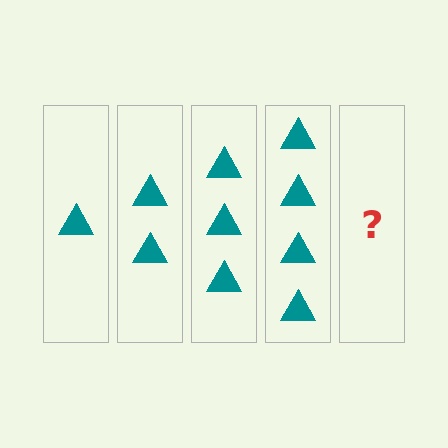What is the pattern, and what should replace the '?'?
The pattern is that each step adds one more triangle. The '?' should be 5 triangles.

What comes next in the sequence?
The next element should be 5 triangles.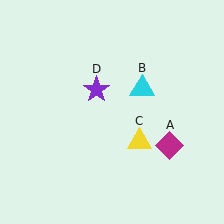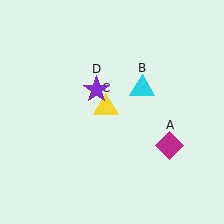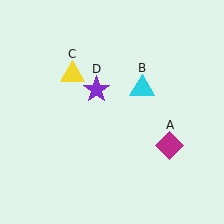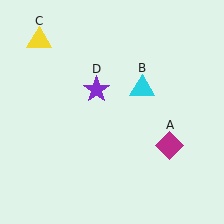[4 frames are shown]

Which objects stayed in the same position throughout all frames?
Magenta diamond (object A) and cyan triangle (object B) and purple star (object D) remained stationary.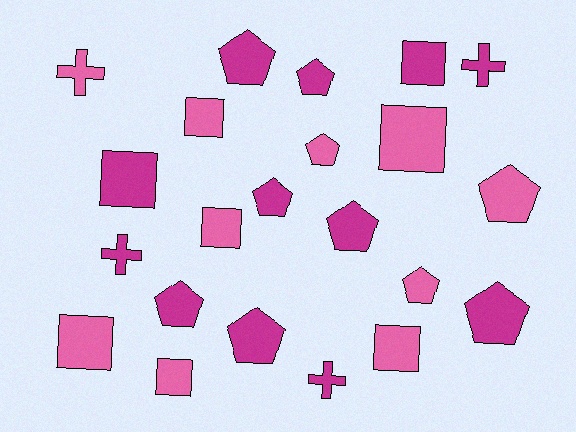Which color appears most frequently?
Magenta, with 12 objects.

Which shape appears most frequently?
Pentagon, with 10 objects.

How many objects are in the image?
There are 22 objects.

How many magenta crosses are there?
There are 3 magenta crosses.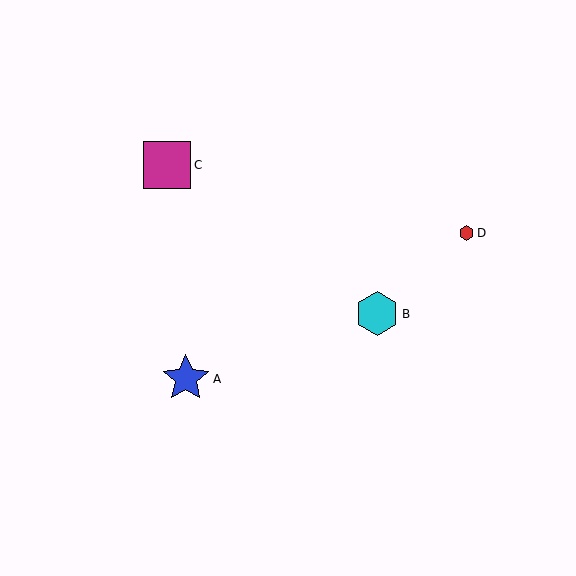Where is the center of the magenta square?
The center of the magenta square is at (167, 165).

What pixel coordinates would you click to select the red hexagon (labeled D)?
Click at (467, 233) to select the red hexagon D.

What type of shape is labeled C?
Shape C is a magenta square.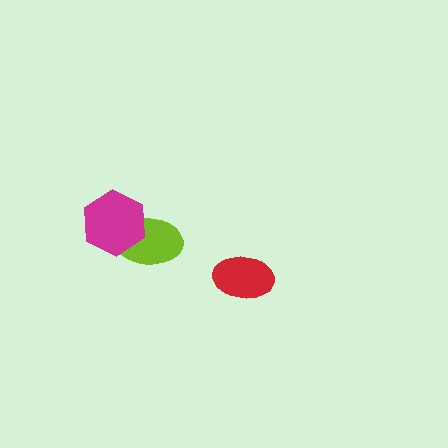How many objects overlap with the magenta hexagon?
1 object overlaps with the magenta hexagon.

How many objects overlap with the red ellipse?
0 objects overlap with the red ellipse.